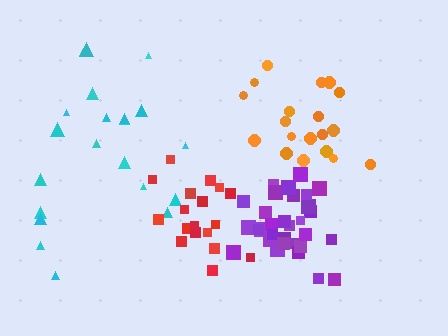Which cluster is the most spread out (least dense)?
Cyan.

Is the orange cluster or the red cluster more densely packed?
Red.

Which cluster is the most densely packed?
Purple.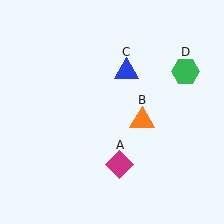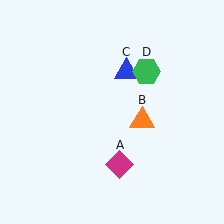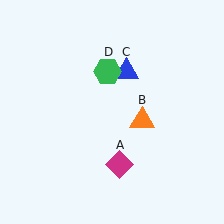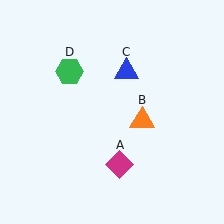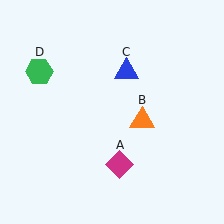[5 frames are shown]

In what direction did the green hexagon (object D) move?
The green hexagon (object D) moved left.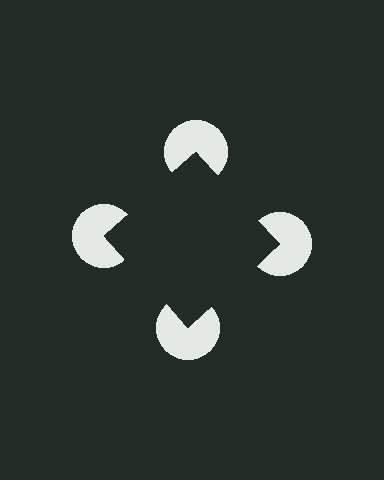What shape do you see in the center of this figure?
An illusory square — its edges are inferred from the aligned wedge cuts in the pac-man discs, not physically drawn.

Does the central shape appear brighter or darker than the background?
It typically appears slightly darker than the background, even though no actual brightness change is drawn.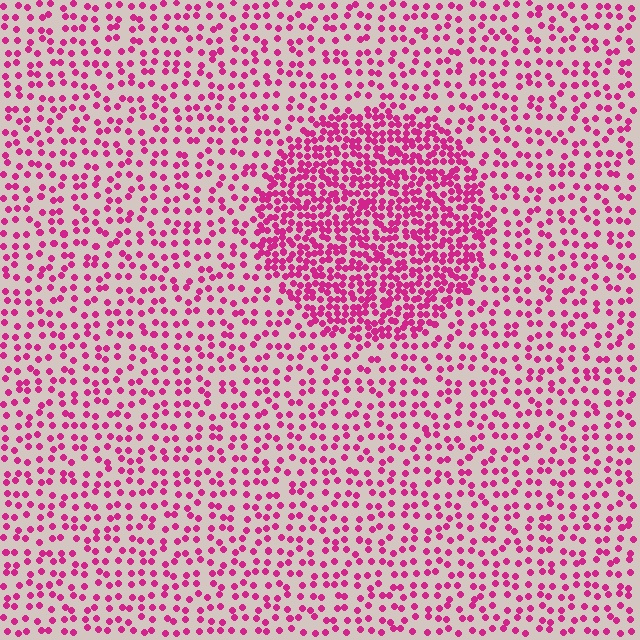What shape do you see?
I see a circle.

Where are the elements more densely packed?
The elements are more densely packed inside the circle boundary.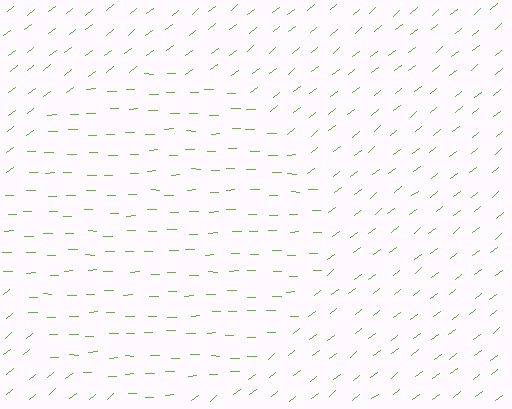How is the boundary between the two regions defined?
The boundary is defined purely by a change in line orientation (approximately 38 degrees difference). All lines are the same color and thickness.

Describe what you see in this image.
The image is filled with small lime line segments. A circle region in the image has lines oriented differently from the surrounding lines, creating a visible texture boundary.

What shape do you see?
I see a circle.